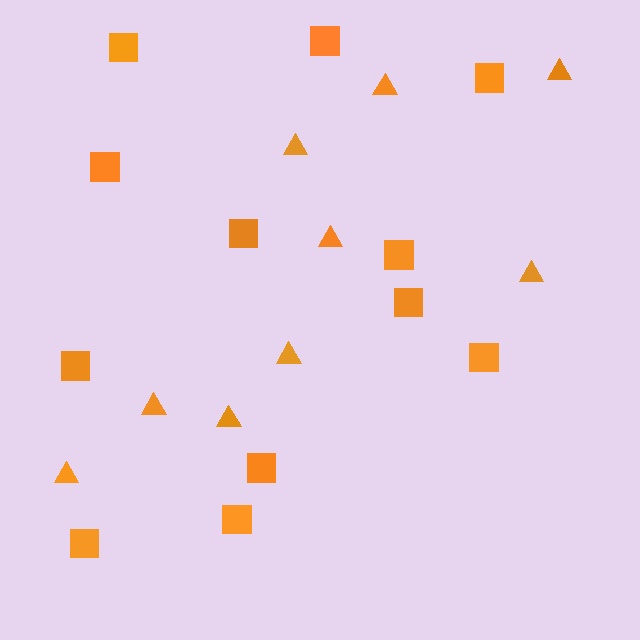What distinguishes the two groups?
There are 2 groups: one group of triangles (9) and one group of squares (12).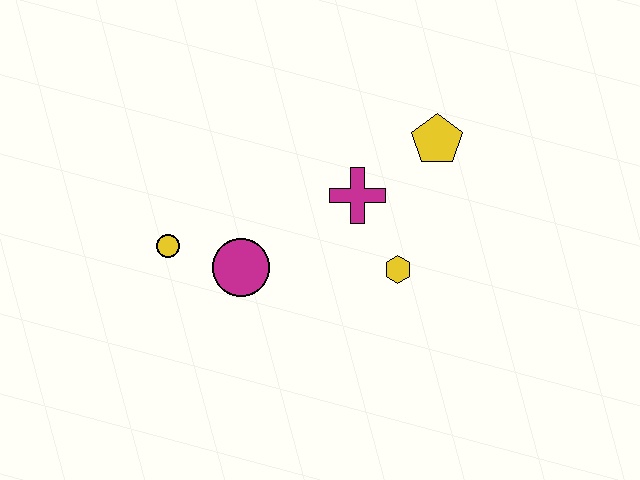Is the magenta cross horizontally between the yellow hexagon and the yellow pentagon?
No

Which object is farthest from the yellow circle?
The yellow pentagon is farthest from the yellow circle.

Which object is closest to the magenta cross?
The yellow hexagon is closest to the magenta cross.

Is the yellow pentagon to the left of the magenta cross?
No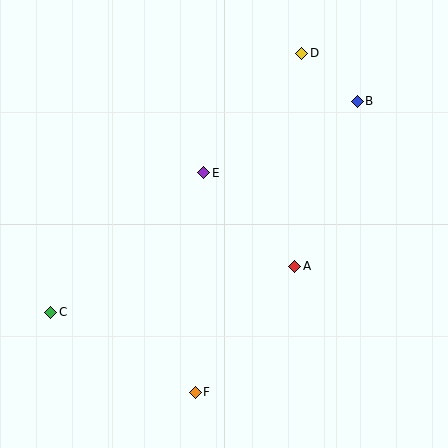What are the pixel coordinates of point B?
Point B is at (357, 101).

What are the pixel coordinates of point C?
Point C is at (51, 312).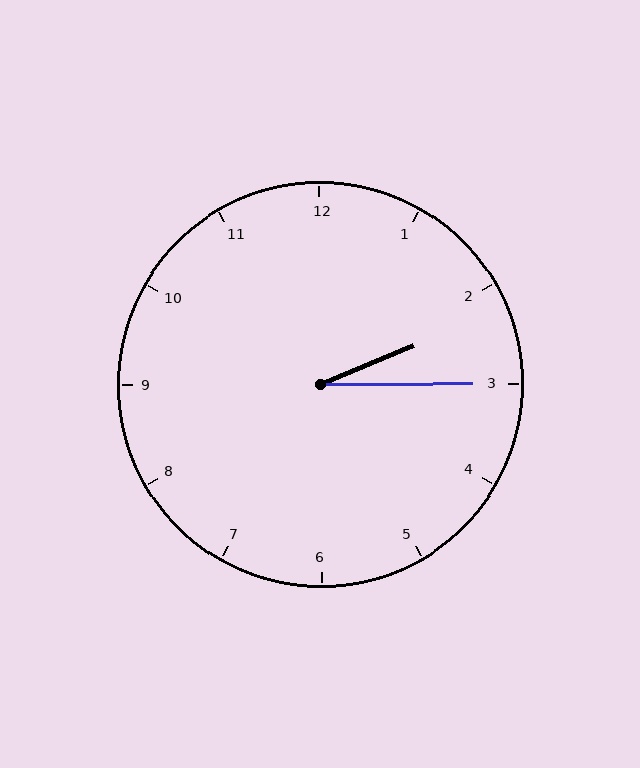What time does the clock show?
2:15.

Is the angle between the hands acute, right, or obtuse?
It is acute.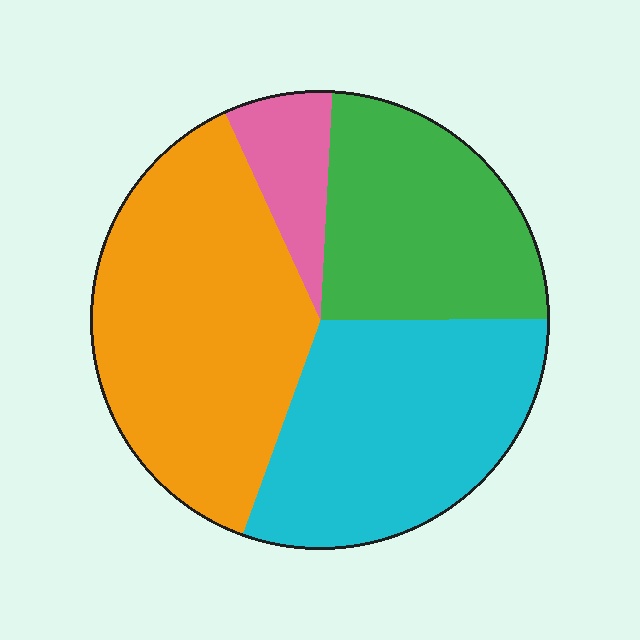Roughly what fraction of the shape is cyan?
Cyan covers roughly 30% of the shape.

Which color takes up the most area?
Orange, at roughly 40%.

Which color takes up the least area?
Pink, at roughly 10%.